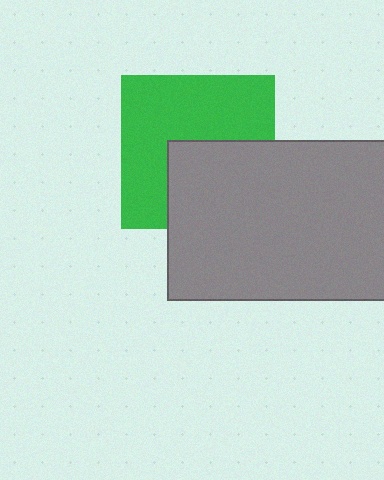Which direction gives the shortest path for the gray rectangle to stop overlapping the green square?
Moving down gives the shortest separation.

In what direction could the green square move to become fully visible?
The green square could move up. That would shift it out from behind the gray rectangle entirely.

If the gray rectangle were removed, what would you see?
You would see the complete green square.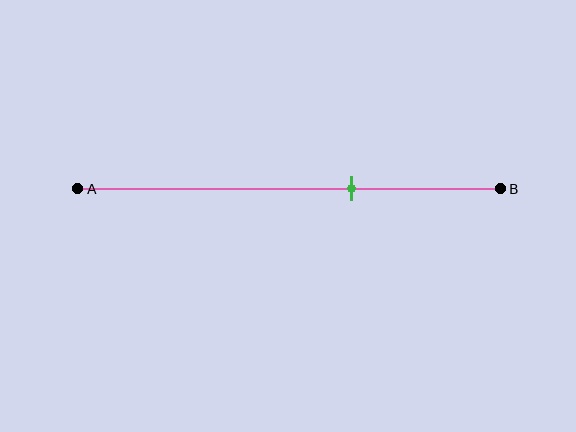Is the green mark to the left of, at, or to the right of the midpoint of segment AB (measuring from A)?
The green mark is to the right of the midpoint of segment AB.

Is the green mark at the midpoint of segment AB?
No, the mark is at about 65% from A, not at the 50% midpoint.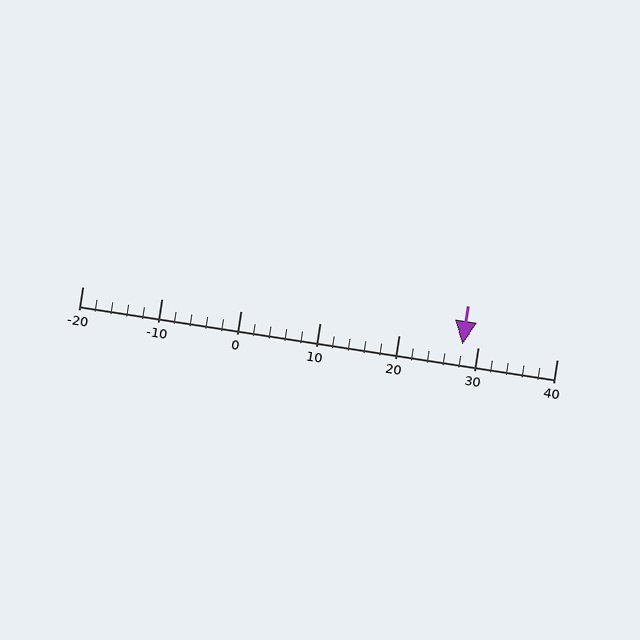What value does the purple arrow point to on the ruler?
The purple arrow points to approximately 28.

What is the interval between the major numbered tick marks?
The major tick marks are spaced 10 units apart.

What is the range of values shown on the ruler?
The ruler shows values from -20 to 40.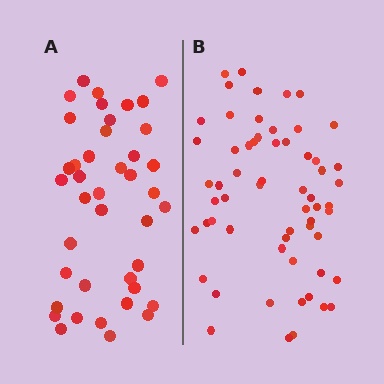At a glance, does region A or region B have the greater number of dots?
Region B (the right region) has more dots.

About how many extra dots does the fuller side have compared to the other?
Region B has approximately 20 more dots than region A.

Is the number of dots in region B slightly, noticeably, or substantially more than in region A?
Region B has substantially more. The ratio is roughly 1.5 to 1.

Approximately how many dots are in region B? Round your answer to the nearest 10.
About 60 dots.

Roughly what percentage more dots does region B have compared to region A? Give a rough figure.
About 45% more.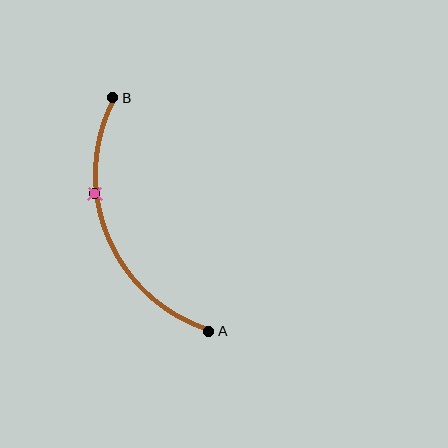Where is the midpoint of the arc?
The arc midpoint is the point on the curve farthest from the straight line joining A and B. It sits to the left of that line.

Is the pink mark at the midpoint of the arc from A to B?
No. The pink mark lies on the arc but is closer to endpoint B. The arc midpoint would be at the point on the curve equidistant along the arc from both A and B.